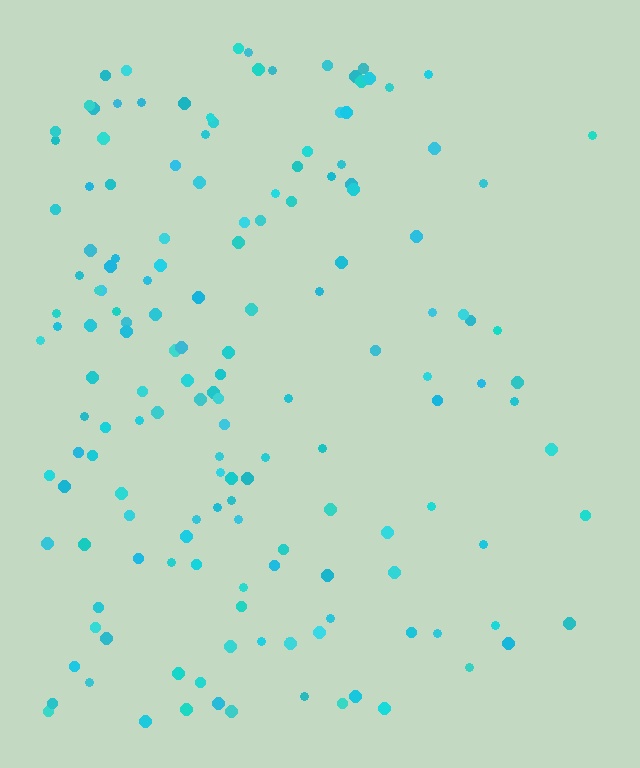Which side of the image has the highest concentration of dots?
The left.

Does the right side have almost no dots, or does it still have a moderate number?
Still a moderate number, just noticeably fewer than the left.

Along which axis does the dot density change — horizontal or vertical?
Horizontal.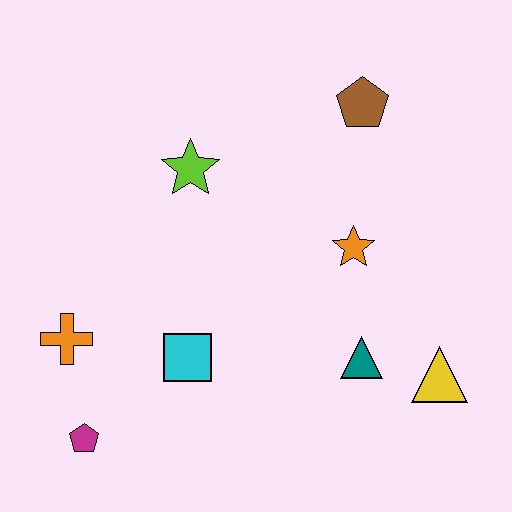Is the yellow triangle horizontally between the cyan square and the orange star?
No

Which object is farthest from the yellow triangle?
The orange cross is farthest from the yellow triangle.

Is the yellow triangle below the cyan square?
Yes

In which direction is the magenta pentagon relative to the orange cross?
The magenta pentagon is below the orange cross.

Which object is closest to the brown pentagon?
The orange star is closest to the brown pentagon.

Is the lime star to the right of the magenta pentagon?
Yes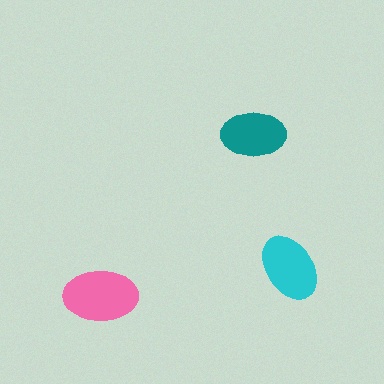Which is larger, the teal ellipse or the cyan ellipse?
The cyan one.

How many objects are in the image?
There are 3 objects in the image.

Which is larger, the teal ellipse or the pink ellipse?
The pink one.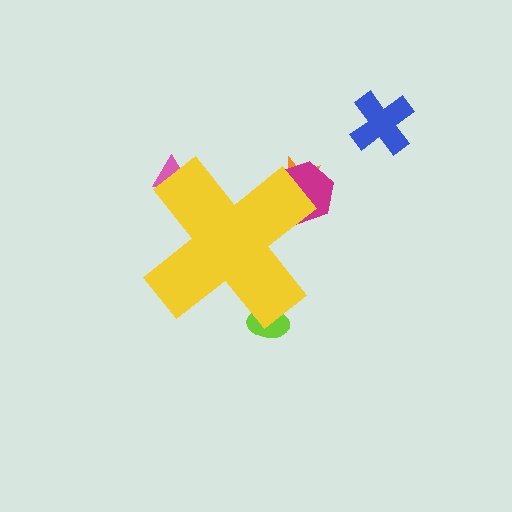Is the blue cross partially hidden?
No, the blue cross is fully visible.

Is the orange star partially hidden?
Yes, the orange star is partially hidden behind the yellow cross.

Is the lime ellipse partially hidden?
Yes, the lime ellipse is partially hidden behind the yellow cross.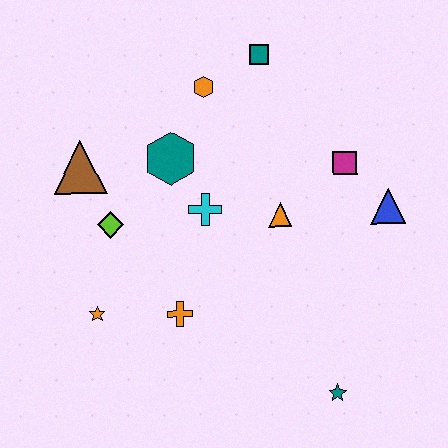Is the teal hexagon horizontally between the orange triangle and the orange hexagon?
No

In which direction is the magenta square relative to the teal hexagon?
The magenta square is to the right of the teal hexagon.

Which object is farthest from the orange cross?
The teal square is farthest from the orange cross.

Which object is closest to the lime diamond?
The brown triangle is closest to the lime diamond.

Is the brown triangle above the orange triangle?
Yes